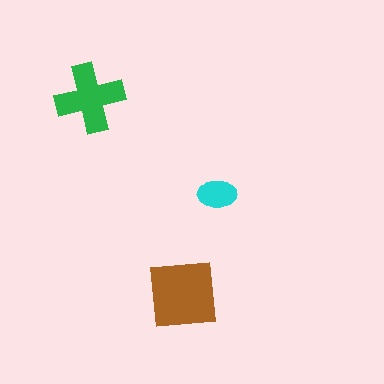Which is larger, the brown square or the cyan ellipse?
The brown square.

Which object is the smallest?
The cyan ellipse.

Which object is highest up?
The green cross is topmost.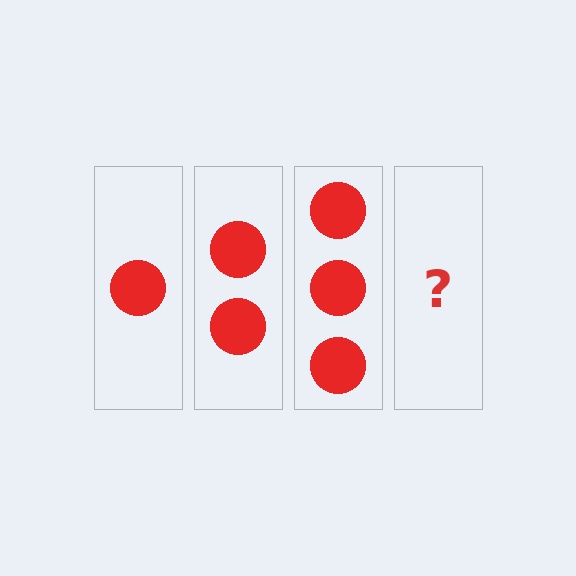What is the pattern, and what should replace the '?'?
The pattern is that each step adds one more circle. The '?' should be 4 circles.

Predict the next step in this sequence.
The next step is 4 circles.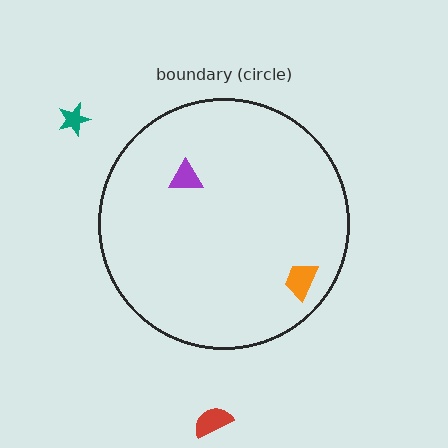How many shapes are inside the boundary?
2 inside, 2 outside.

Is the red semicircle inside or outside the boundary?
Outside.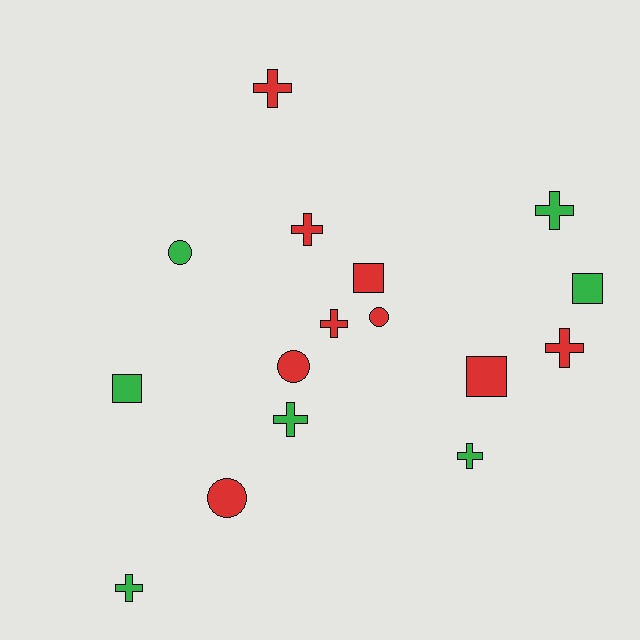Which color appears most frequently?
Red, with 9 objects.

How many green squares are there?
There are 2 green squares.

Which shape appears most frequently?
Cross, with 8 objects.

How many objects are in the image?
There are 16 objects.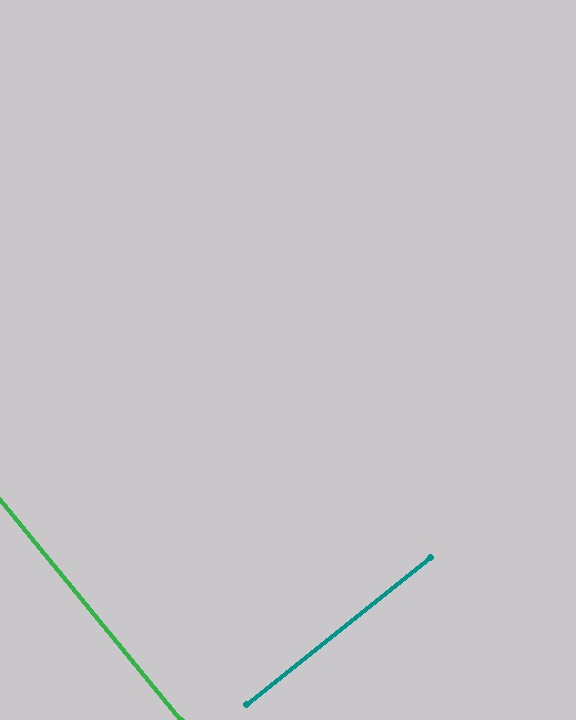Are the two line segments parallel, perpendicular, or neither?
Perpendicular — they meet at approximately 89°.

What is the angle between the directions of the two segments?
Approximately 89 degrees.